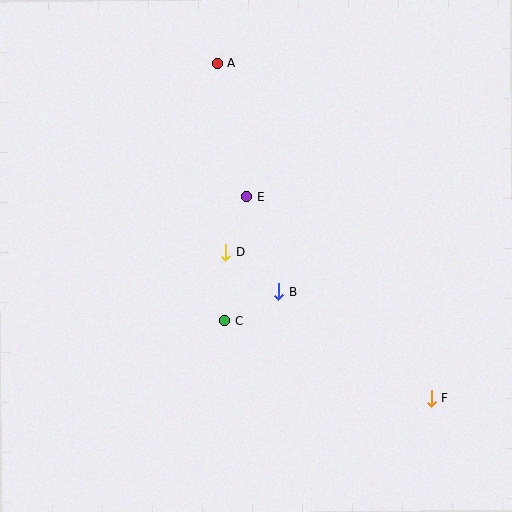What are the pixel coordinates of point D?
Point D is at (226, 252).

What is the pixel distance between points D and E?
The distance between D and E is 59 pixels.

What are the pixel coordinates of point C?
Point C is at (224, 321).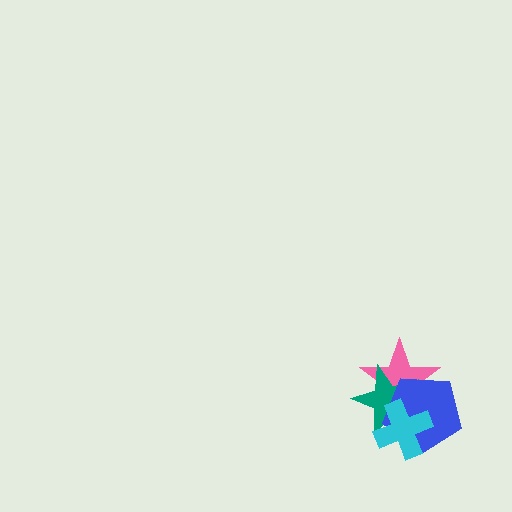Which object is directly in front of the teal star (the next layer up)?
The blue pentagon is directly in front of the teal star.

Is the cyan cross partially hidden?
No, no other shape covers it.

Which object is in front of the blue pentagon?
The cyan cross is in front of the blue pentagon.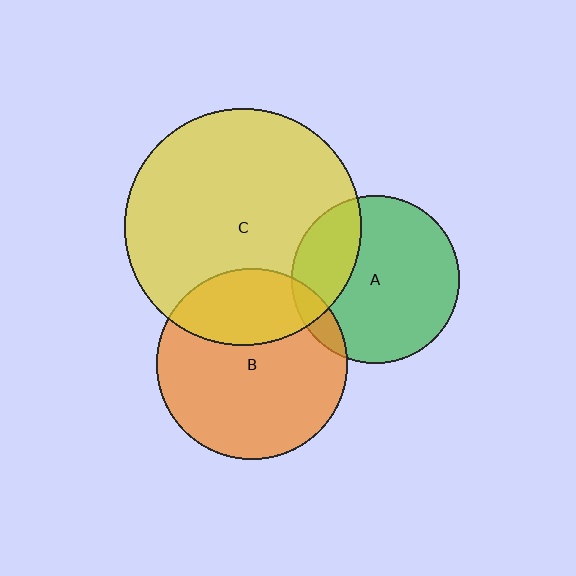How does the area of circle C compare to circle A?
Approximately 2.0 times.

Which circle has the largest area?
Circle C (yellow).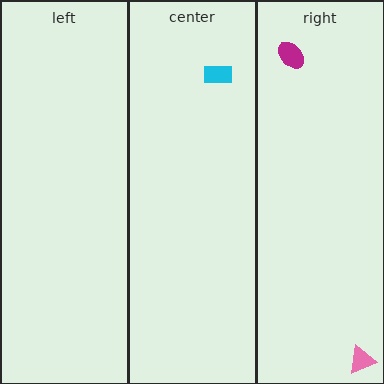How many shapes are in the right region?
2.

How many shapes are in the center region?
1.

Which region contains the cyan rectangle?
The center region.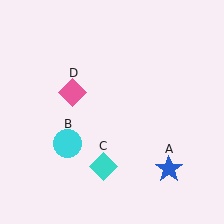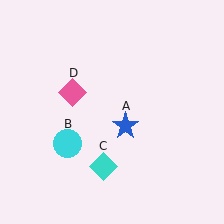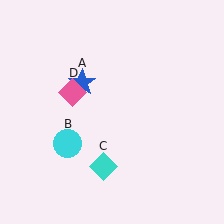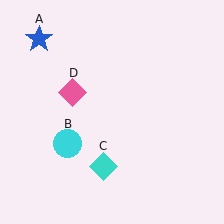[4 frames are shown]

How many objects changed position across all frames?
1 object changed position: blue star (object A).